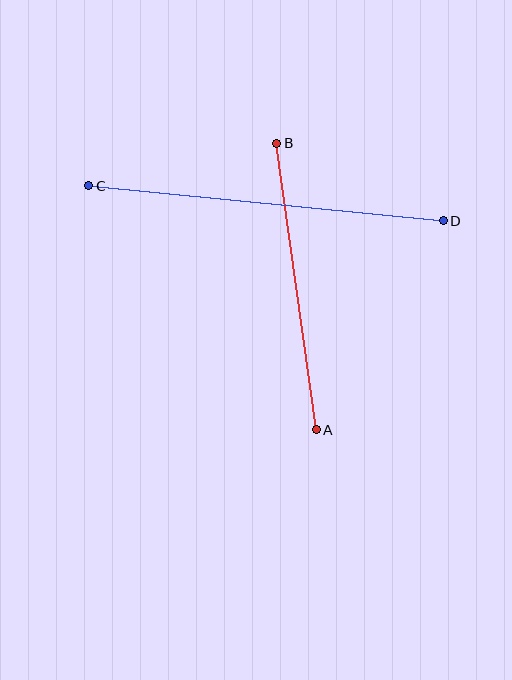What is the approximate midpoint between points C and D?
The midpoint is at approximately (266, 203) pixels.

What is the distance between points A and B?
The distance is approximately 289 pixels.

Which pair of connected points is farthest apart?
Points C and D are farthest apart.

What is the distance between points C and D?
The distance is approximately 356 pixels.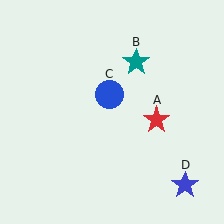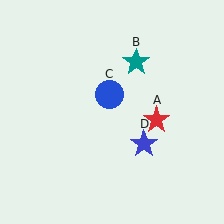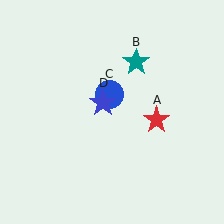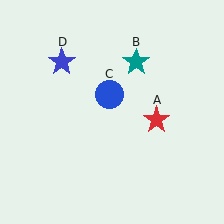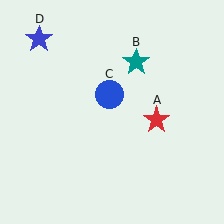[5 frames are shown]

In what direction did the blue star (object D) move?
The blue star (object D) moved up and to the left.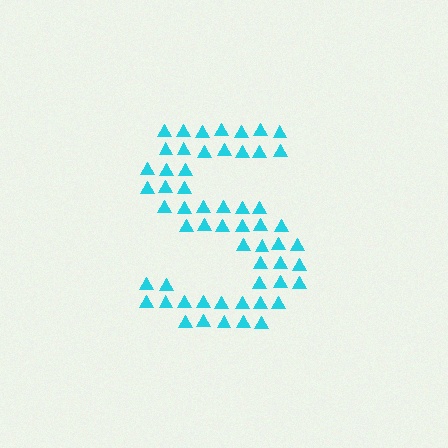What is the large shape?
The large shape is the letter S.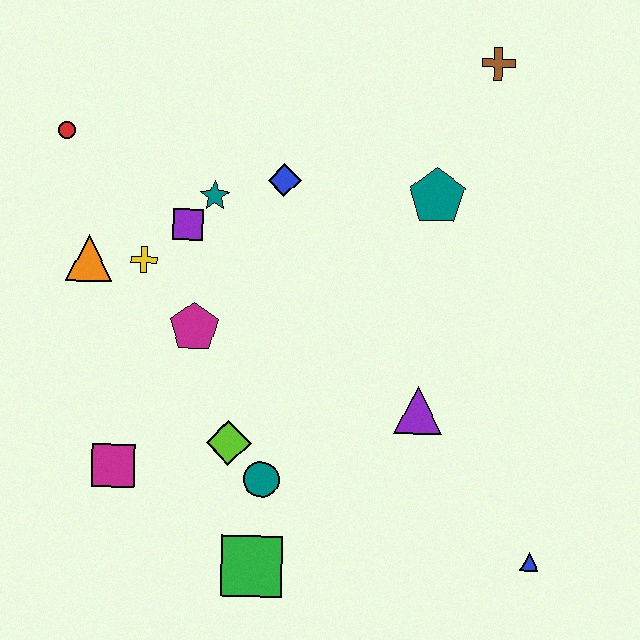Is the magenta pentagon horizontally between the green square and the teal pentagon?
No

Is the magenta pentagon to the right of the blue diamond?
No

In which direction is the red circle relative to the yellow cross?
The red circle is above the yellow cross.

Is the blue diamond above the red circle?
No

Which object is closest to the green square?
The teal circle is closest to the green square.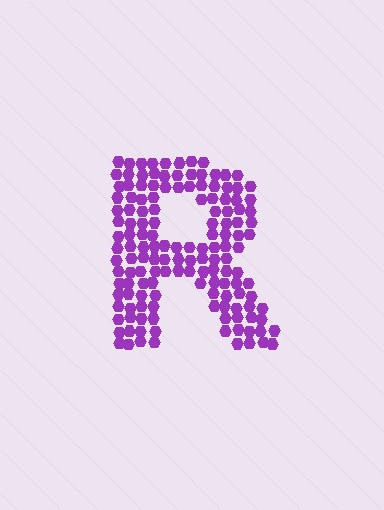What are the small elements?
The small elements are hexagons.